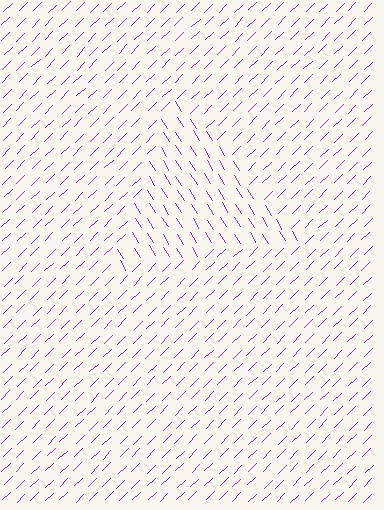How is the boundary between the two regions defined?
The boundary is defined purely by a change in line orientation (approximately 77 degrees difference). All lines are the same color and thickness.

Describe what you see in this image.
The image is filled with small purple line segments. A triangle region in the image has lines oriented differently from the surrounding lines, creating a visible texture boundary.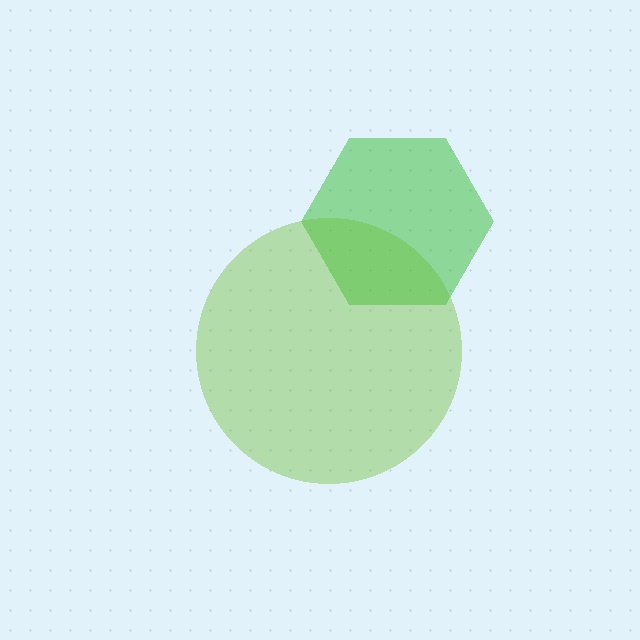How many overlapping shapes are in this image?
There are 2 overlapping shapes in the image.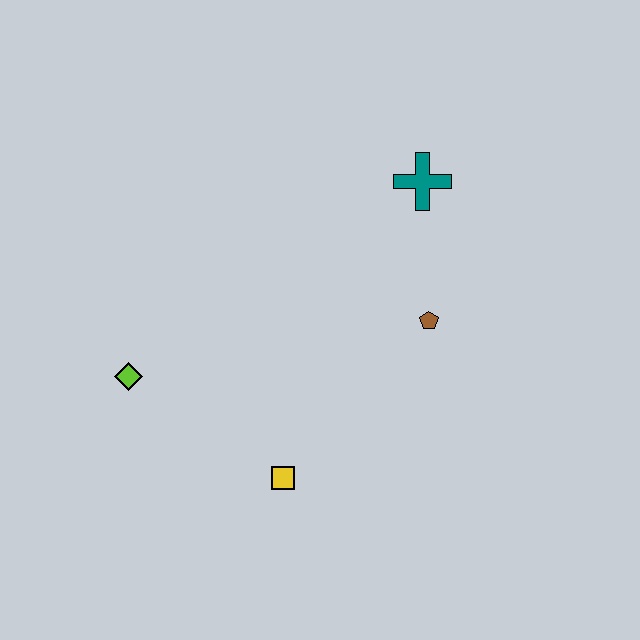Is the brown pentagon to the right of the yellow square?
Yes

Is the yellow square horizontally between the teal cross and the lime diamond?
Yes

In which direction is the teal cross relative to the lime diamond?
The teal cross is to the right of the lime diamond.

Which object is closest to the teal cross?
The brown pentagon is closest to the teal cross.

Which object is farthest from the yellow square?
The teal cross is farthest from the yellow square.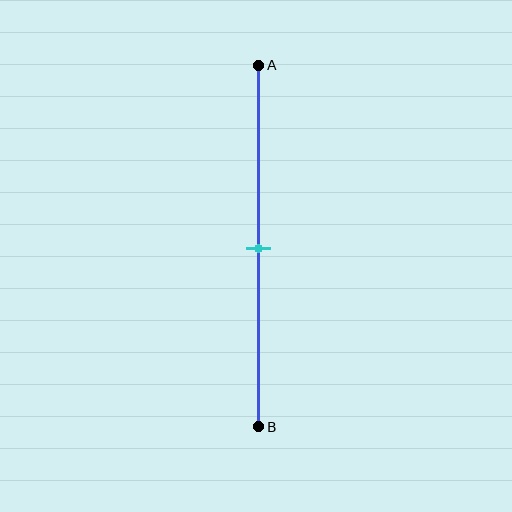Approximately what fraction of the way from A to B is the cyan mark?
The cyan mark is approximately 50% of the way from A to B.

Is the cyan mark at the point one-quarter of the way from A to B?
No, the mark is at about 50% from A, not at the 25% one-quarter point.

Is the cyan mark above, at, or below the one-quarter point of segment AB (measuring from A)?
The cyan mark is below the one-quarter point of segment AB.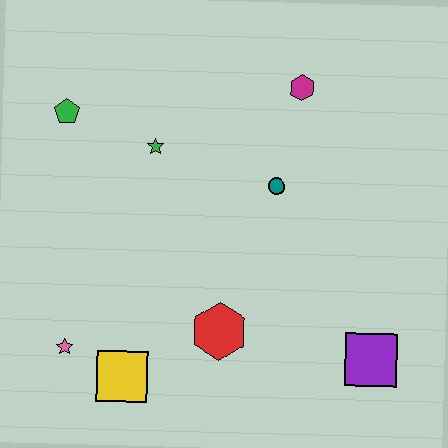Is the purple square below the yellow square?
No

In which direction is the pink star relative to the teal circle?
The pink star is to the left of the teal circle.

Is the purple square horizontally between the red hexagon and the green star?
No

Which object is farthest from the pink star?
The magenta hexagon is farthest from the pink star.